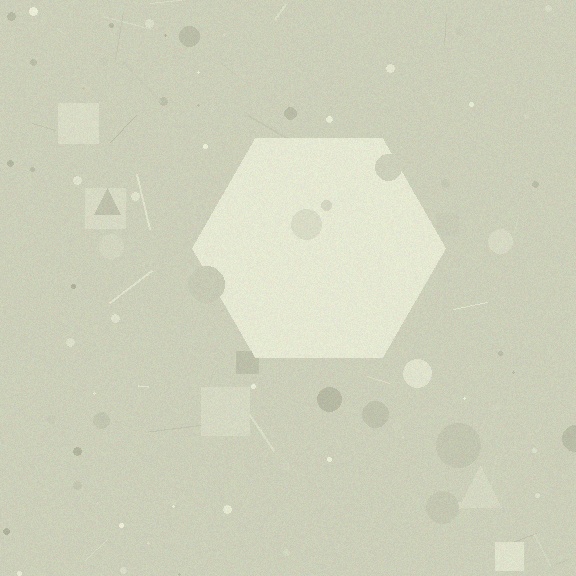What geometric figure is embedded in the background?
A hexagon is embedded in the background.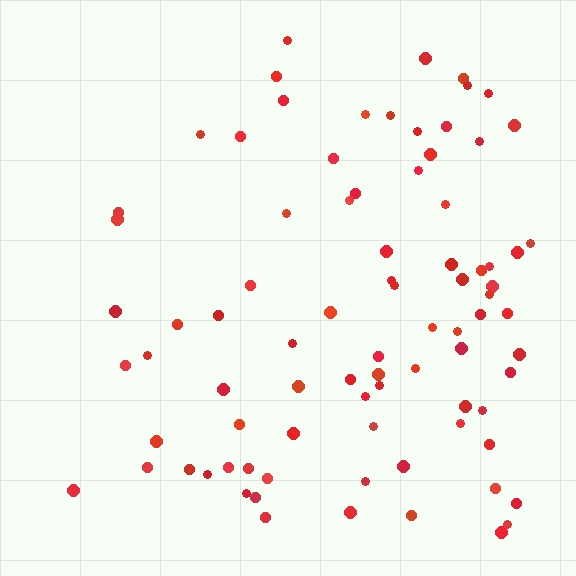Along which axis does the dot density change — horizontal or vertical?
Horizontal.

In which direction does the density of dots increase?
From left to right, with the right side densest.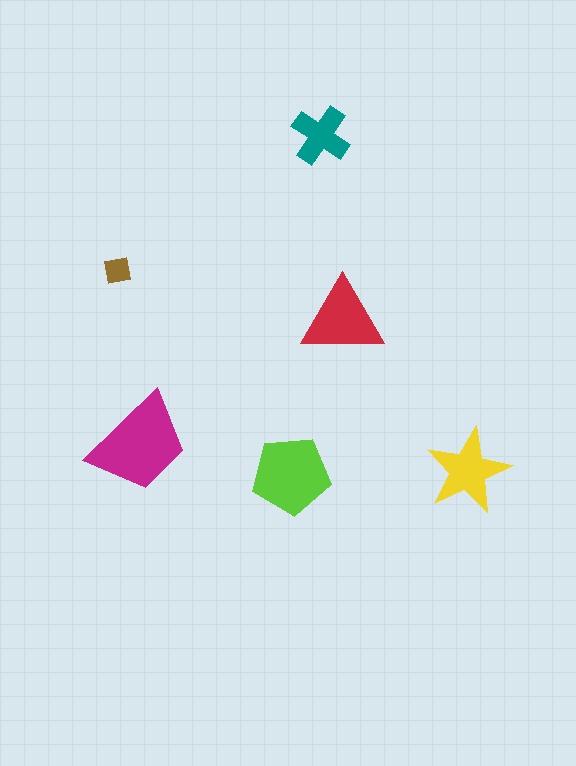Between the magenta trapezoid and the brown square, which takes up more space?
The magenta trapezoid.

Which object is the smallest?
The brown square.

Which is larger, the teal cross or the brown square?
The teal cross.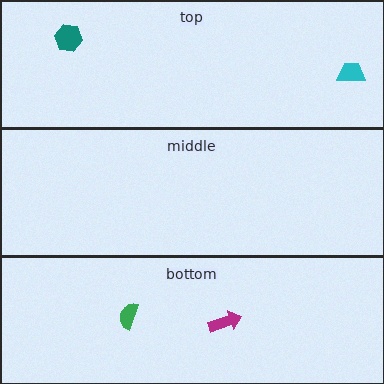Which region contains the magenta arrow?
The bottom region.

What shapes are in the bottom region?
The green semicircle, the magenta arrow.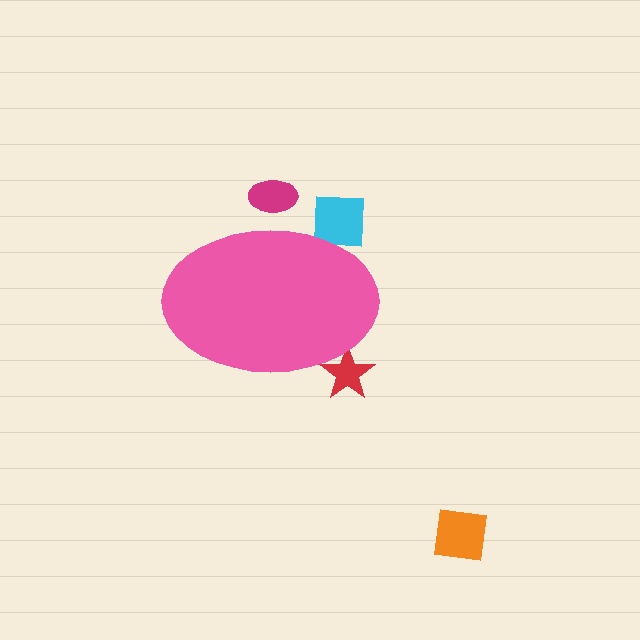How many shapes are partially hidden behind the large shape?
3 shapes are partially hidden.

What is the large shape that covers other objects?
A pink ellipse.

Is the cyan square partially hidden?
Yes, the cyan square is partially hidden behind the pink ellipse.